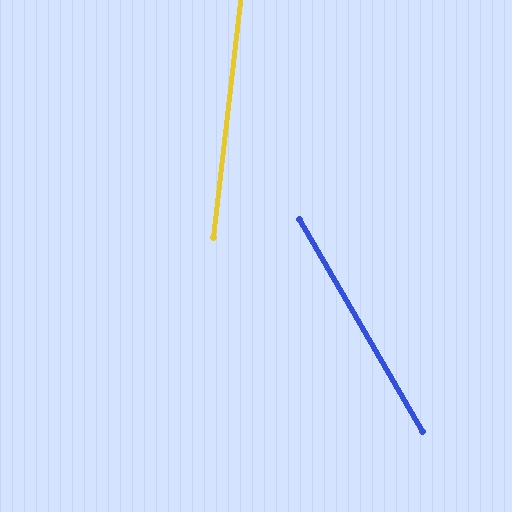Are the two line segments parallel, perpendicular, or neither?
Neither parallel nor perpendicular — they differ by about 37°.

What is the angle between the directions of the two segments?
Approximately 37 degrees.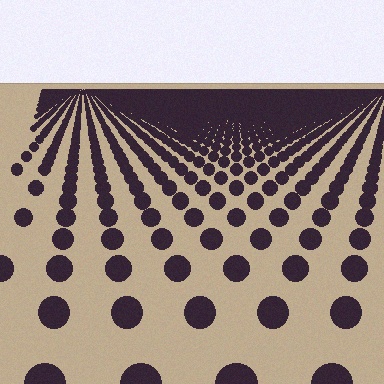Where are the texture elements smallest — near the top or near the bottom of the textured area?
Near the top.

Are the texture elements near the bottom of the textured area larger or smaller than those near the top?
Larger. Near the bottom, elements are closer to the viewer and appear at a bigger on-screen size.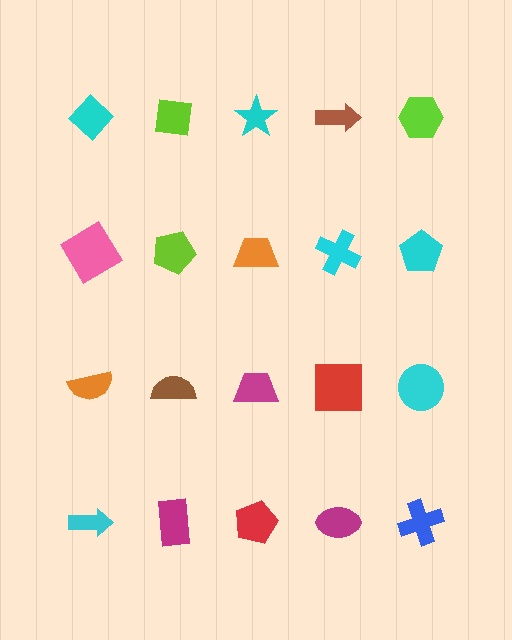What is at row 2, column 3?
An orange trapezoid.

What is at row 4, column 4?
A magenta ellipse.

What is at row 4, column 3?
A red pentagon.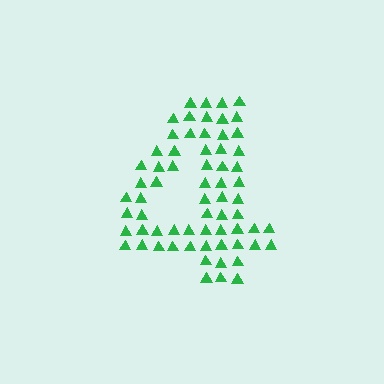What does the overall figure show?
The overall figure shows the digit 4.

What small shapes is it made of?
It is made of small triangles.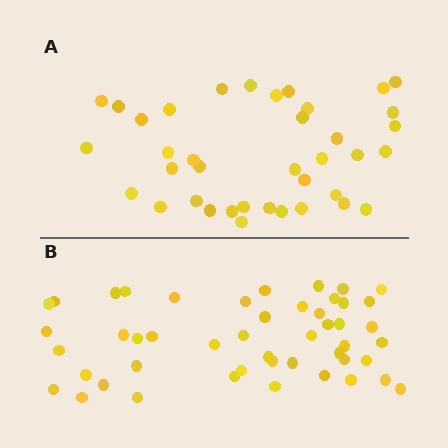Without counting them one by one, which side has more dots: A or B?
Region B (the bottom region) has more dots.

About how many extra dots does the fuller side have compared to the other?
Region B has roughly 10 or so more dots than region A.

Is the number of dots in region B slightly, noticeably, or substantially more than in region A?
Region B has noticeably more, but not dramatically so. The ratio is roughly 1.3 to 1.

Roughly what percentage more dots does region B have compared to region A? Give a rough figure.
About 25% more.